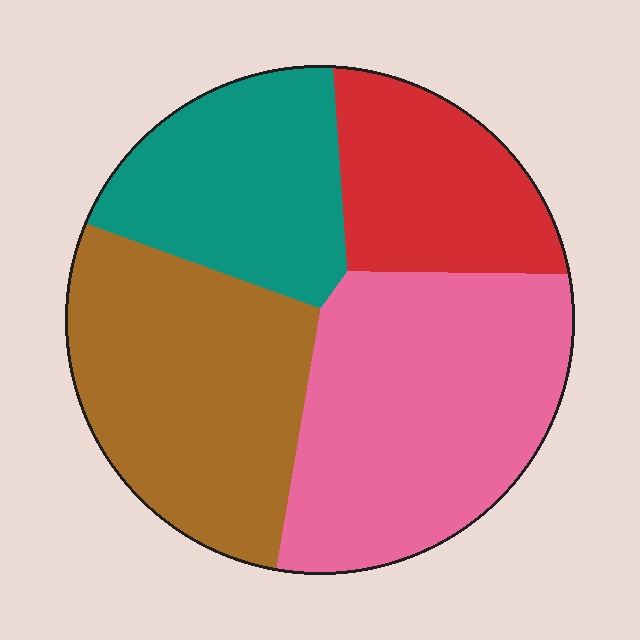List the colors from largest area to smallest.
From largest to smallest: pink, brown, teal, red.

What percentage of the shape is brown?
Brown takes up between a quarter and a half of the shape.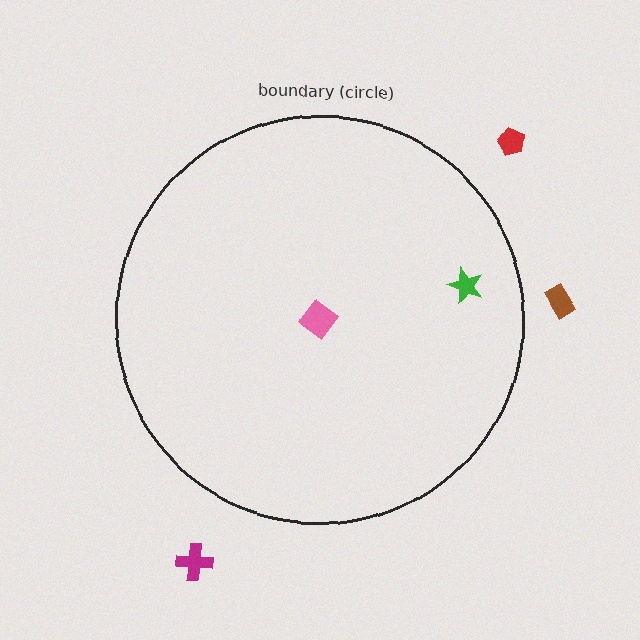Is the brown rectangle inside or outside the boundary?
Outside.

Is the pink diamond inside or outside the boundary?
Inside.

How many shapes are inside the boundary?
2 inside, 3 outside.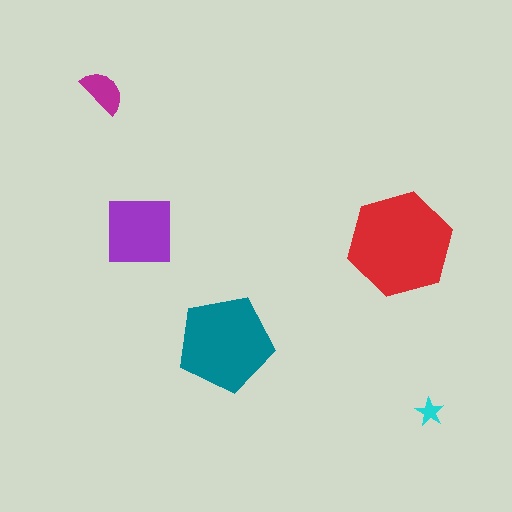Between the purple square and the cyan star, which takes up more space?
The purple square.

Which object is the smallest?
The cyan star.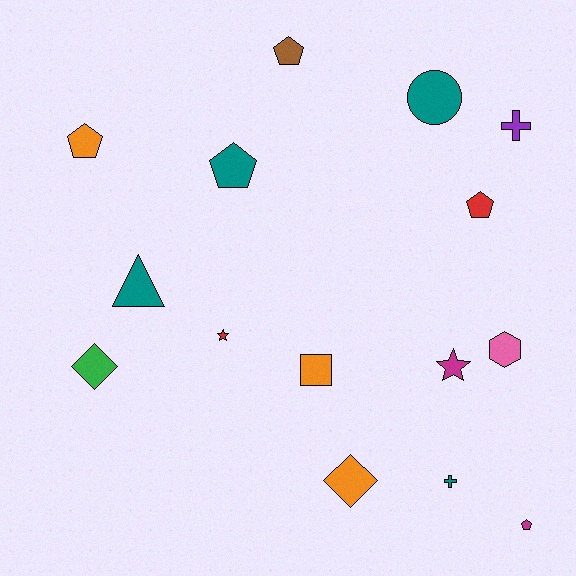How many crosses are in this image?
There are 2 crosses.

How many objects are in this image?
There are 15 objects.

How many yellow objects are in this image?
There are no yellow objects.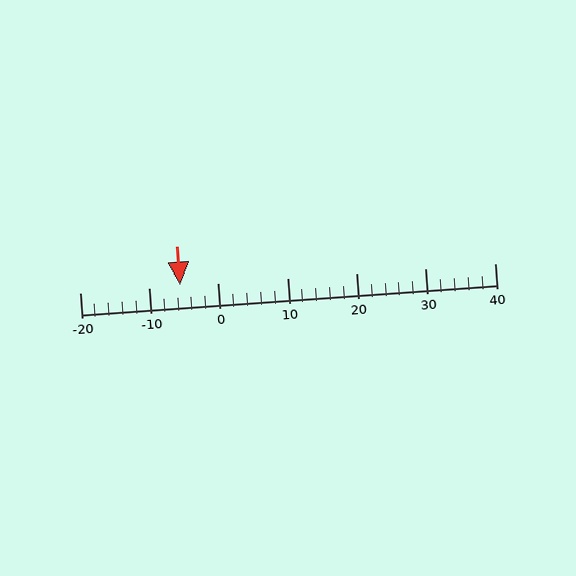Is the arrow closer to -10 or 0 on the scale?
The arrow is closer to -10.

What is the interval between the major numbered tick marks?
The major tick marks are spaced 10 units apart.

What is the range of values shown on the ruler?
The ruler shows values from -20 to 40.